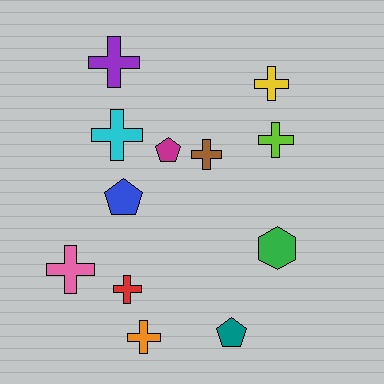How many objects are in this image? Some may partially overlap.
There are 12 objects.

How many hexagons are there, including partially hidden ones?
There is 1 hexagon.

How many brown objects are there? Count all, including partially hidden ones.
There is 1 brown object.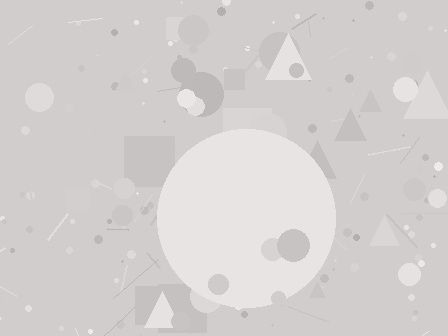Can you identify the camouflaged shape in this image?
The camouflaged shape is a circle.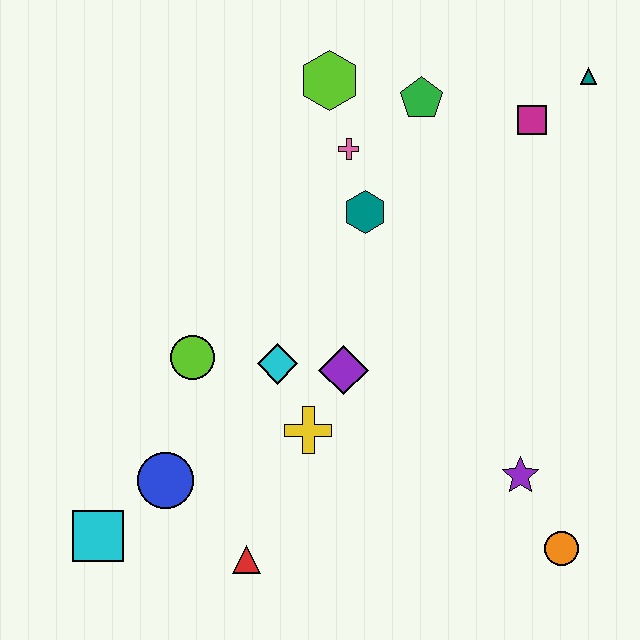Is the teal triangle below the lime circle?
No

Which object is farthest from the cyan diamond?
The teal triangle is farthest from the cyan diamond.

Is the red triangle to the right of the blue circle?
Yes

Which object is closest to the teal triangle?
The magenta square is closest to the teal triangle.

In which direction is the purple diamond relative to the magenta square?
The purple diamond is below the magenta square.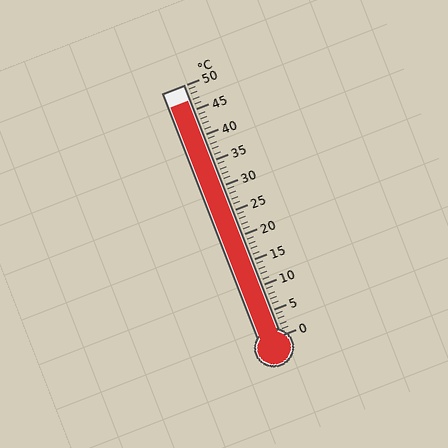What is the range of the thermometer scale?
The thermometer scale ranges from 0°C to 50°C.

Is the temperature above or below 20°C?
The temperature is above 20°C.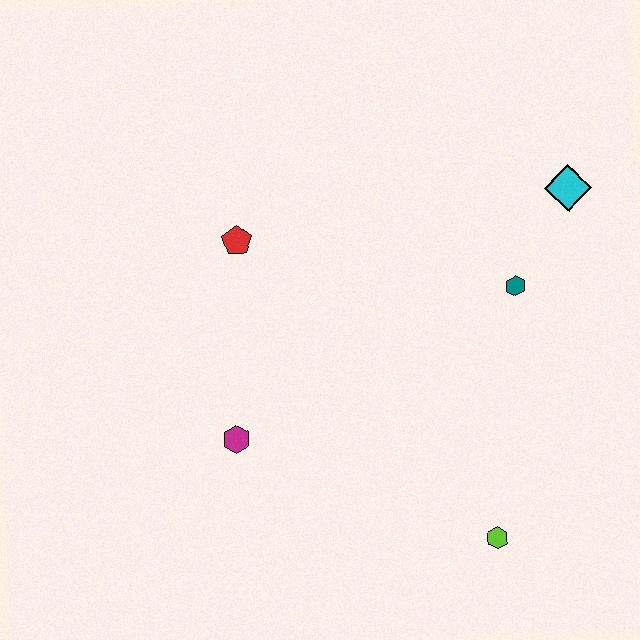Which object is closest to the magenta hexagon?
The red pentagon is closest to the magenta hexagon.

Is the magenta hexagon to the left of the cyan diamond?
Yes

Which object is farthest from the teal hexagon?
The magenta hexagon is farthest from the teal hexagon.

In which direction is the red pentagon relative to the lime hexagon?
The red pentagon is above the lime hexagon.